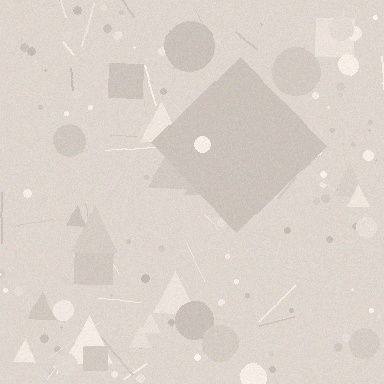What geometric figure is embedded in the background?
A diamond is embedded in the background.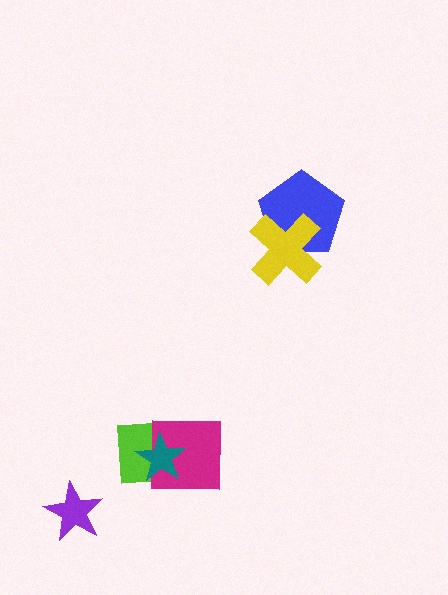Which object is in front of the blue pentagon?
The yellow cross is in front of the blue pentagon.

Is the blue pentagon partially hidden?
Yes, it is partially covered by another shape.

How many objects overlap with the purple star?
0 objects overlap with the purple star.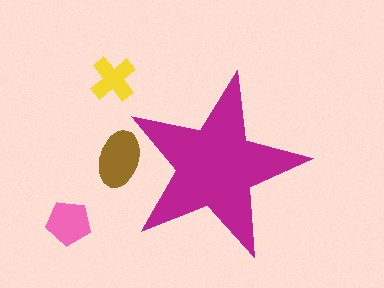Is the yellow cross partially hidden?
No, the yellow cross is fully visible.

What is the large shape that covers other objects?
A magenta star.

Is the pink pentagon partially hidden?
No, the pink pentagon is fully visible.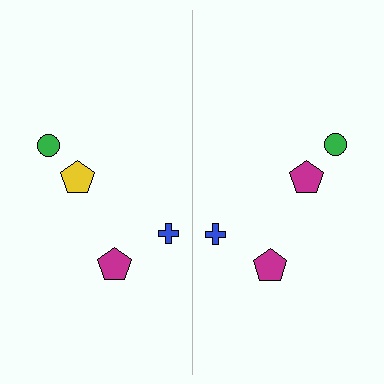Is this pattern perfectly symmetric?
No, the pattern is not perfectly symmetric. The magenta pentagon on the right side breaks the symmetry — its mirror counterpart is yellow.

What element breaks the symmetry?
The magenta pentagon on the right side breaks the symmetry — its mirror counterpart is yellow.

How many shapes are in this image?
There are 8 shapes in this image.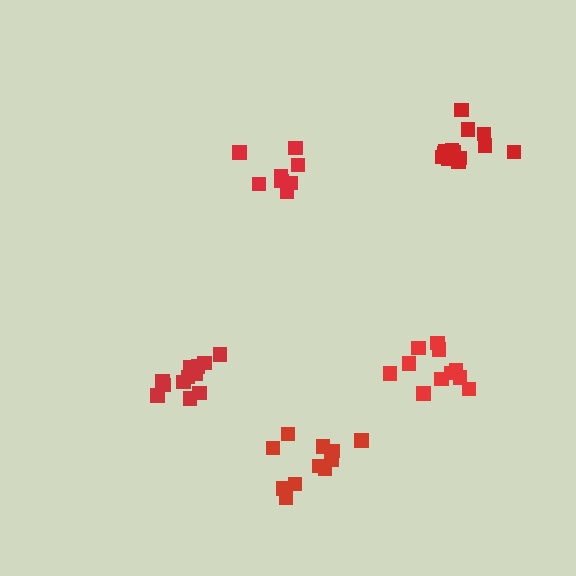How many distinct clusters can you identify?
There are 5 distinct clusters.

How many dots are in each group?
Group 1: 12 dots, Group 2: 11 dots, Group 3: 8 dots, Group 4: 11 dots, Group 5: 14 dots (56 total).